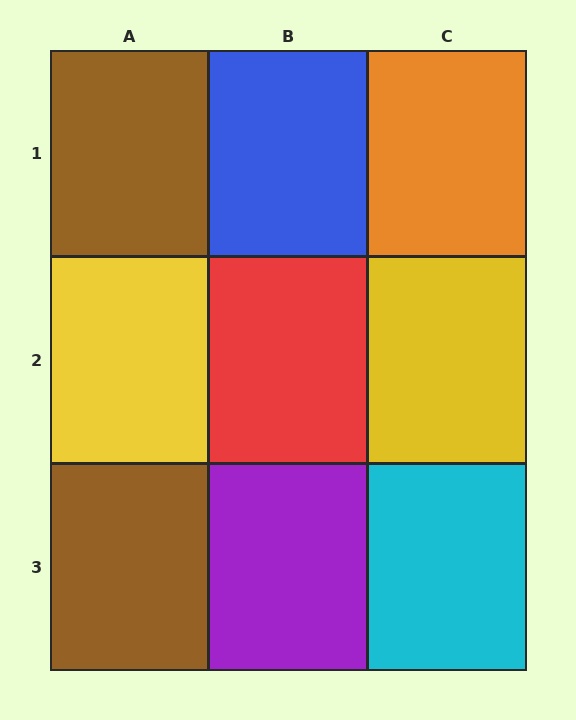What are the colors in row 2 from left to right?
Yellow, red, yellow.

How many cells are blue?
1 cell is blue.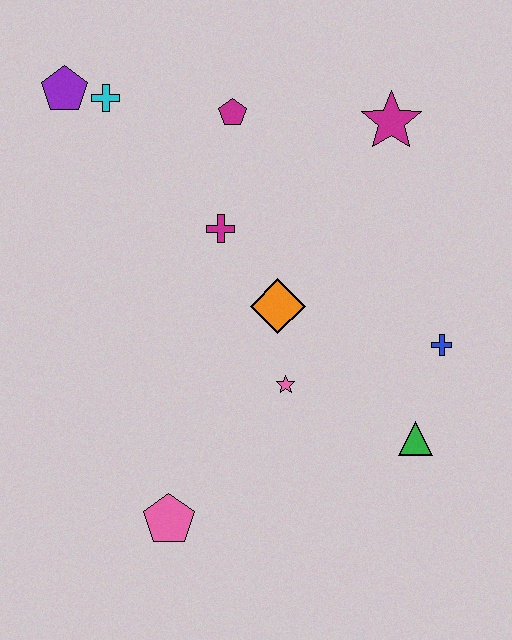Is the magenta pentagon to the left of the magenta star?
Yes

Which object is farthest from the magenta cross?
The pink pentagon is farthest from the magenta cross.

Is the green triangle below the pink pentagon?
No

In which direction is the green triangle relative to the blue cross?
The green triangle is below the blue cross.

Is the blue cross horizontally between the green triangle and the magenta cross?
No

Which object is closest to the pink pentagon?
The pink star is closest to the pink pentagon.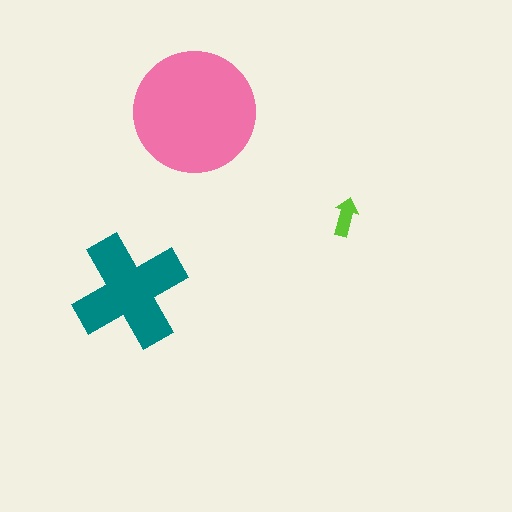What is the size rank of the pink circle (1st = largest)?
1st.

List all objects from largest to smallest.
The pink circle, the teal cross, the lime arrow.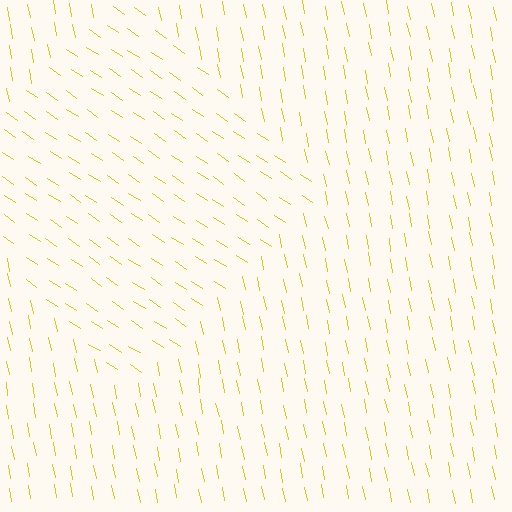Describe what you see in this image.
The image is filled with small yellow line segments. A diamond region in the image has lines oriented differently from the surrounding lines, creating a visible texture boundary.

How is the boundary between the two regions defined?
The boundary is defined purely by a change in line orientation (approximately 45 degrees difference). All lines are the same color and thickness.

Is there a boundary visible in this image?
Yes, there is a texture boundary formed by a change in line orientation.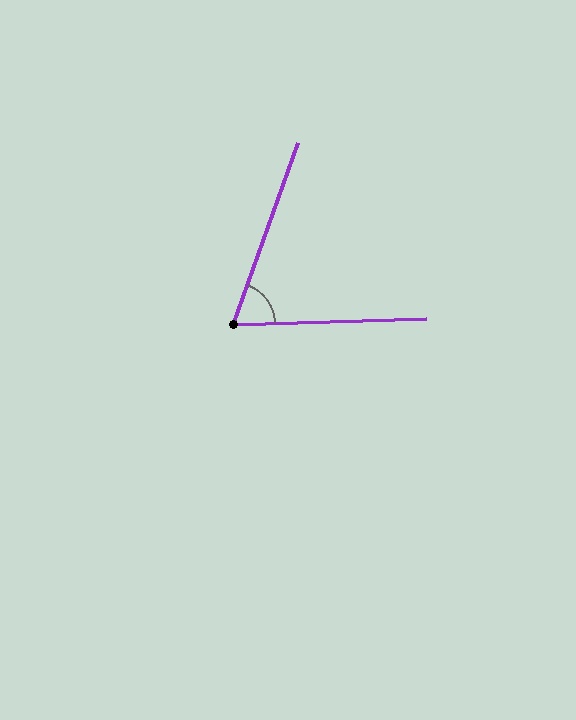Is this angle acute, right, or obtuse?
It is acute.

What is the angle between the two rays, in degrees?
Approximately 69 degrees.